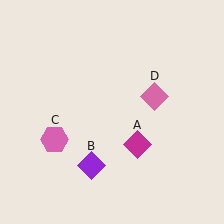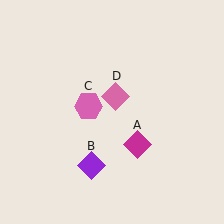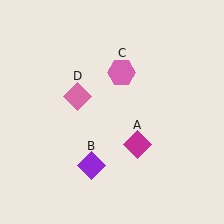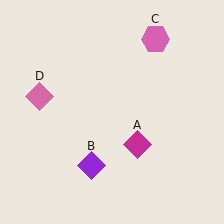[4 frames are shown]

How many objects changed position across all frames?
2 objects changed position: pink hexagon (object C), pink diamond (object D).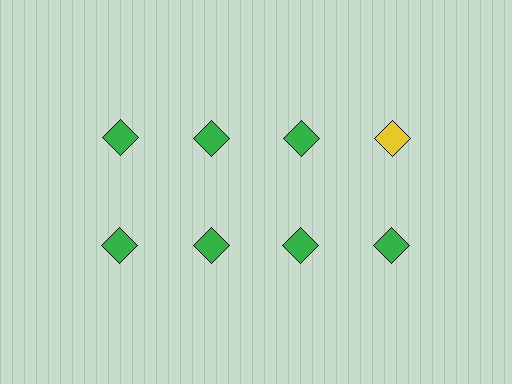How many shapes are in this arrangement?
There are 8 shapes arranged in a grid pattern.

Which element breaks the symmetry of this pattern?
The yellow diamond in the top row, second from right column breaks the symmetry. All other shapes are green diamonds.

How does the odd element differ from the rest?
It has a different color: yellow instead of green.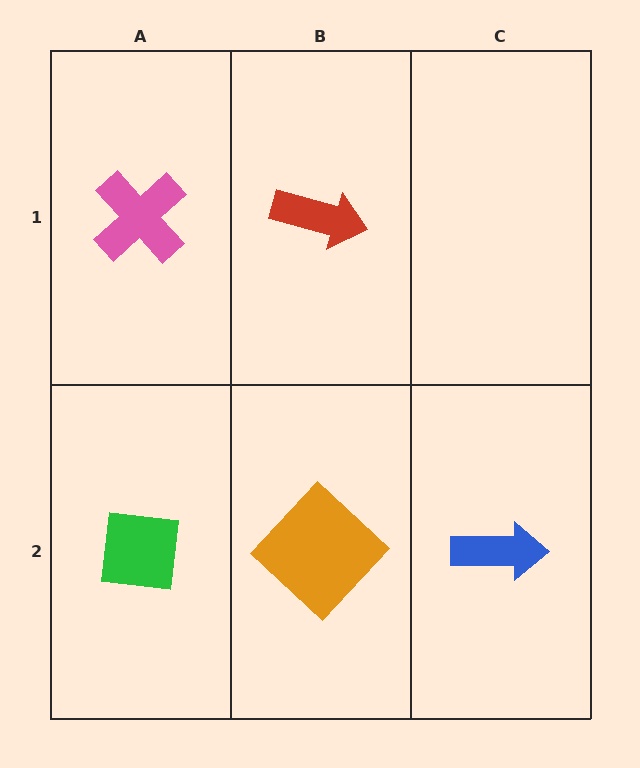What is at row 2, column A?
A green square.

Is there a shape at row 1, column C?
No, that cell is empty.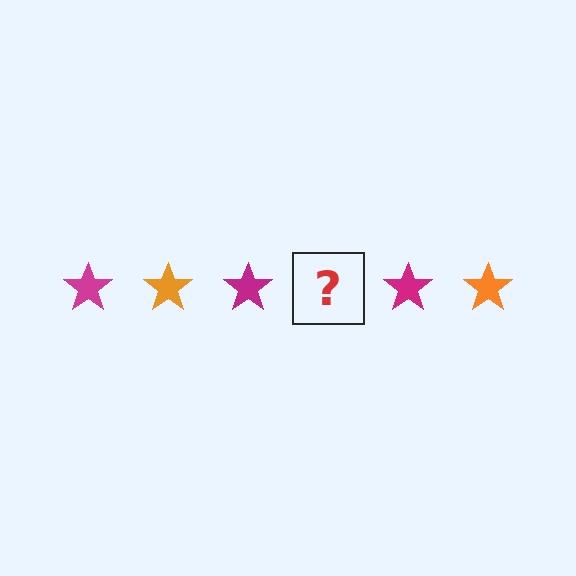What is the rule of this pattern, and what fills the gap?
The rule is that the pattern cycles through magenta, orange stars. The gap should be filled with an orange star.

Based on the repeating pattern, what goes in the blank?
The blank should be an orange star.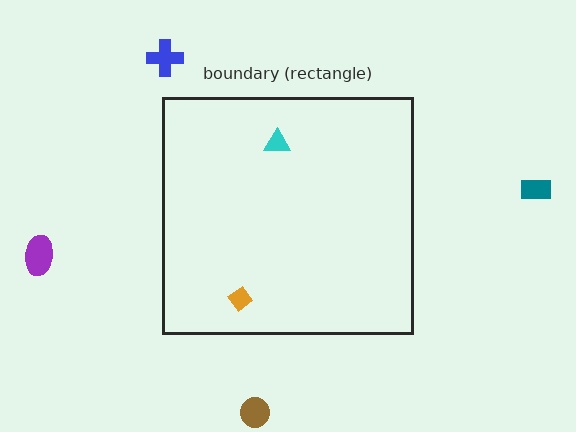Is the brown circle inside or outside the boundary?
Outside.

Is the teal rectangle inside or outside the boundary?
Outside.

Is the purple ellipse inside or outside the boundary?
Outside.